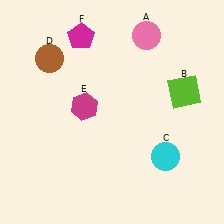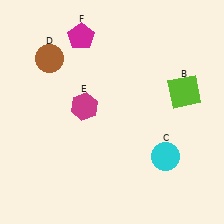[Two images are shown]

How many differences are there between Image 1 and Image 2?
There is 1 difference between the two images.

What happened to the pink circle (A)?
The pink circle (A) was removed in Image 2. It was in the top-right area of Image 1.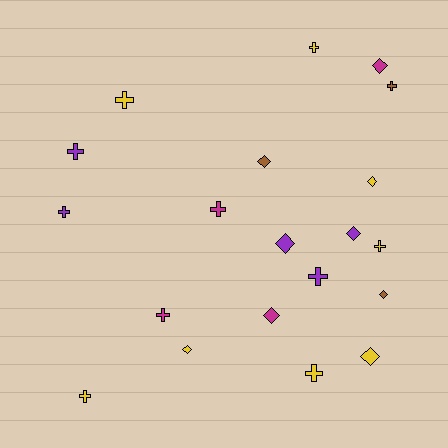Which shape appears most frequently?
Cross, with 11 objects.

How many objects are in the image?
There are 20 objects.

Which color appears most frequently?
Yellow, with 8 objects.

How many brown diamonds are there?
There are 2 brown diamonds.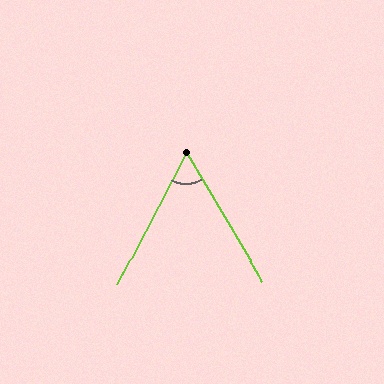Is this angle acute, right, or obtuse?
It is acute.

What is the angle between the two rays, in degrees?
Approximately 58 degrees.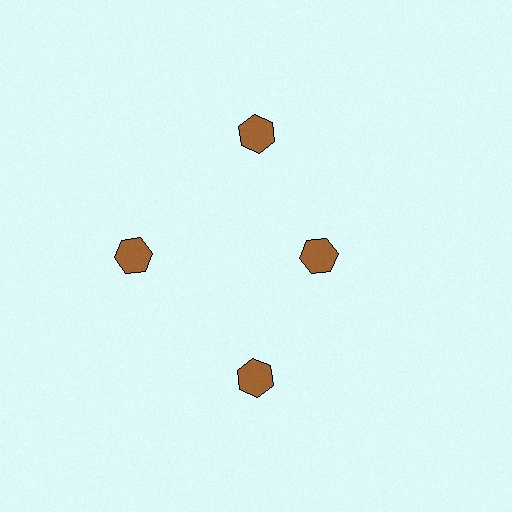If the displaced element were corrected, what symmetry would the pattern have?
It would have 4-fold rotational symmetry — the pattern would map onto itself every 90 degrees.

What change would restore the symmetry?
The symmetry would be restored by moving it outward, back onto the ring so that all 4 hexagons sit at equal angles and equal distance from the center.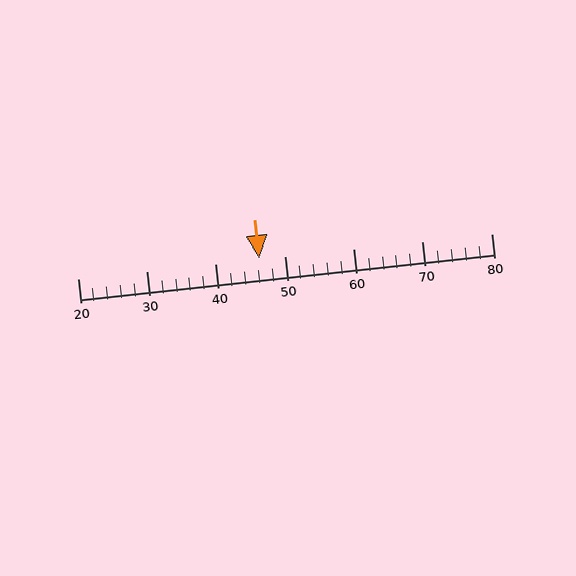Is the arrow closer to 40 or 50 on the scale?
The arrow is closer to 50.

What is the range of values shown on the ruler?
The ruler shows values from 20 to 80.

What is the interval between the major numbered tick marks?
The major tick marks are spaced 10 units apart.